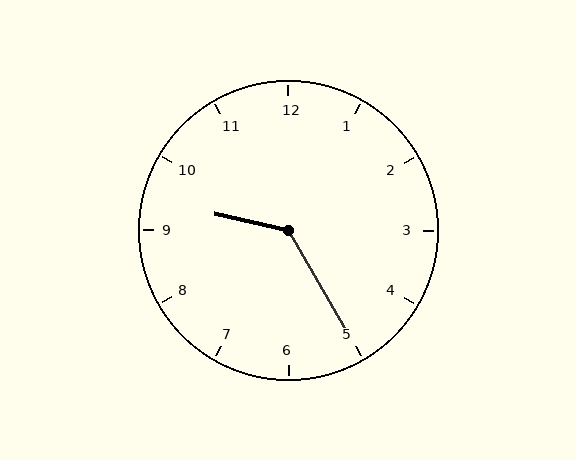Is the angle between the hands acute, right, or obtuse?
It is obtuse.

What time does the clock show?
9:25.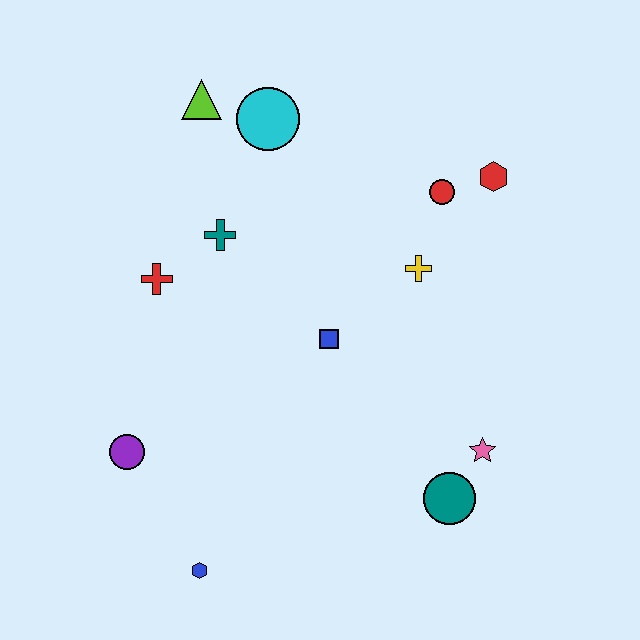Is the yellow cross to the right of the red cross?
Yes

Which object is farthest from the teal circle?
The lime triangle is farthest from the teal circle.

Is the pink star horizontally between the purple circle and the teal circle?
No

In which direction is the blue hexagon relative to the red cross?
The blue hexagon is below the red cross.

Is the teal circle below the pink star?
Yes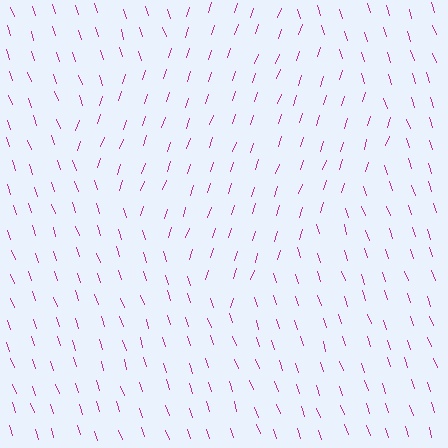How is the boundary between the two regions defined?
The boundary is defined purely by a change in line orientation (approximately 38 degrees difference). All lines are the same color and thickness.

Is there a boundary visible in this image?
Yes, there is a texture boundary formed by a change in line orientation.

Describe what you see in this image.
The image is filled with small magenta line segments. A diamond region in the image has lines oriented differently from the surrounding lines, creating a visible texture boundary.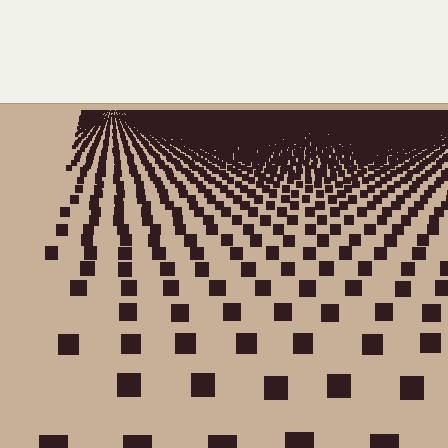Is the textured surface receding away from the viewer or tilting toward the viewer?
The surface is receding away from the viewer. Texture elements get smaller and denser toward the top.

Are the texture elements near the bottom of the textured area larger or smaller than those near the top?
Larger. Near the bottom, elements are closer to the viewer and appear at a bigger on-screen size.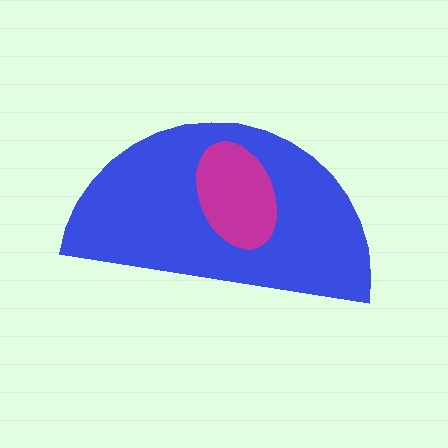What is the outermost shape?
The blue semicircle.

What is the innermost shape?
The magenta ellipse.